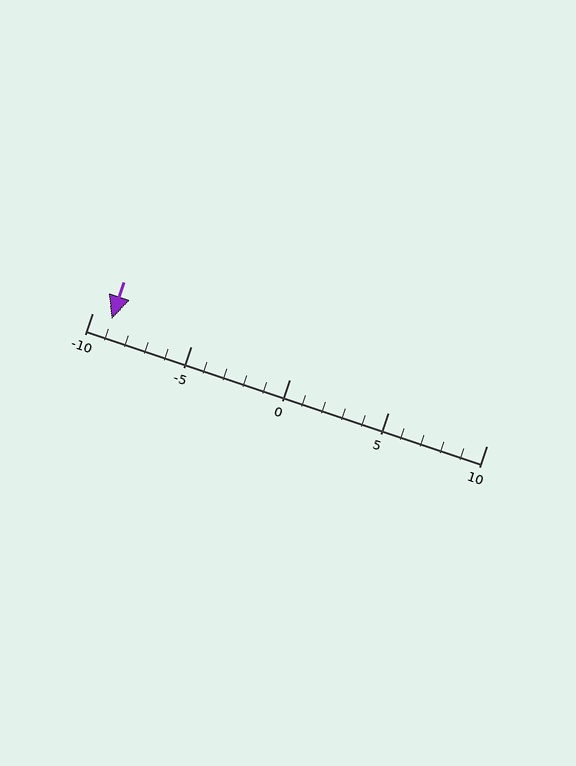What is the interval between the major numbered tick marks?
The major tick marks are spaced 5 units apart.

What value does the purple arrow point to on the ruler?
The purple arrow points to approximately -9.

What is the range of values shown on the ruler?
The ruler shows values from -10 to 10.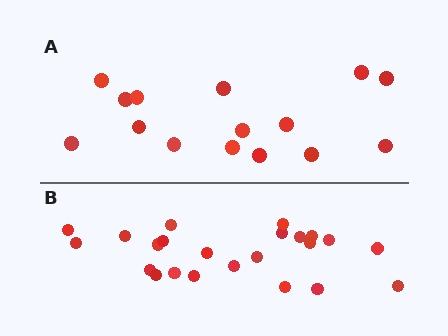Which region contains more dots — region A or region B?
Region B (the bottom region) has more dots.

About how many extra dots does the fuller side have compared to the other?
Region B has roughly 8 or so more dots than region A.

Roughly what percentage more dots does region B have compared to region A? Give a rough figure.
About 55% more.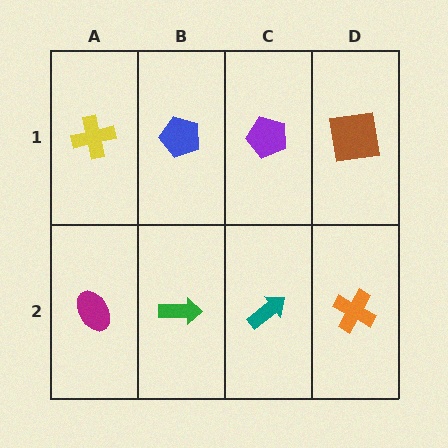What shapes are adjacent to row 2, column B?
A blue pentagon (row 1, column B), a magenta ellipse (row 2, column A), a teal arrow (row 2, column C).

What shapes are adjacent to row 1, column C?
A teal arrow (row 2, column C), a blue pentagon (row 1, column B), a brown square (row 1, column D).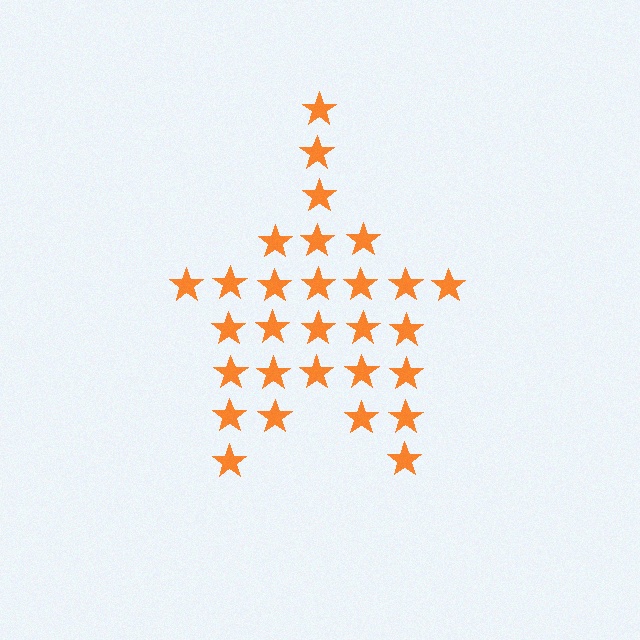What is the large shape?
The large shape is a star.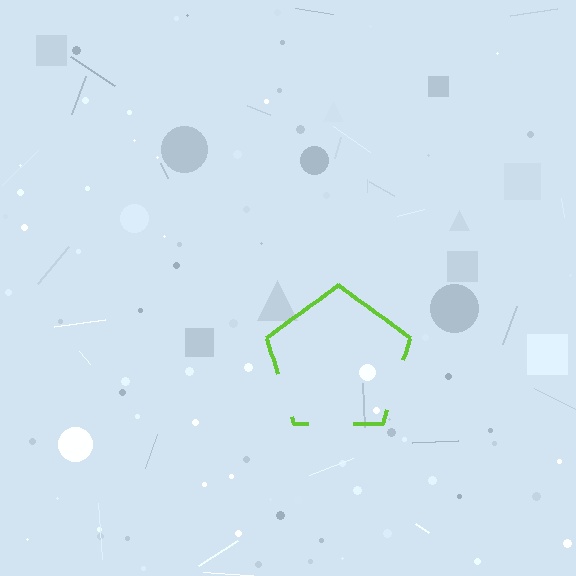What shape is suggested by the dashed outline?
The dashed outline suggests a pentagon.